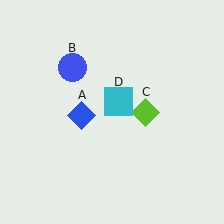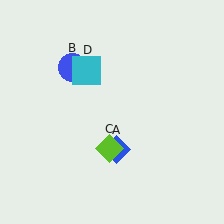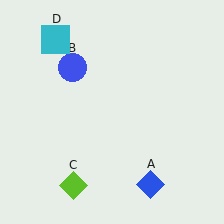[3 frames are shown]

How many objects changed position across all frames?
3 objects changed position: blue diamond (object A), lime diamond (object C), cyan square (object D).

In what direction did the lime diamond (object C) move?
The lime diamond (object C) moved down and to the left.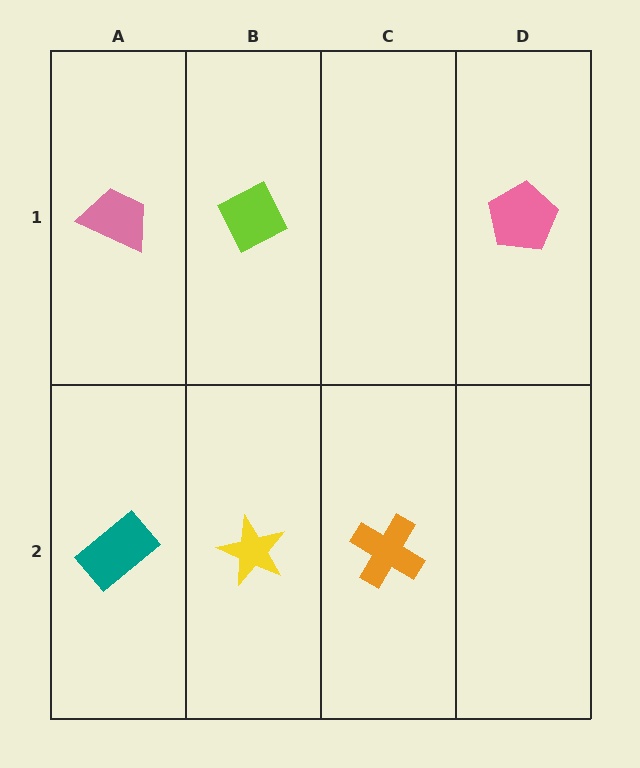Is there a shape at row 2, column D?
No, that cell is empty.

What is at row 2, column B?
A yellow star.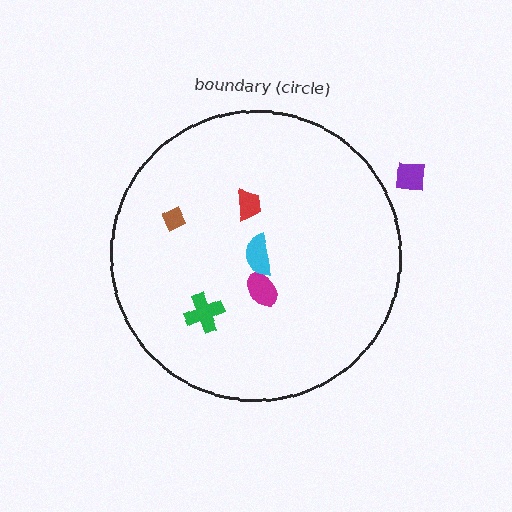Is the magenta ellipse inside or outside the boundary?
Inside.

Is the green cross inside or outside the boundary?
Inside.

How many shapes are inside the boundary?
5 inside, 1 outside.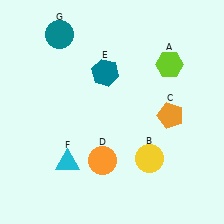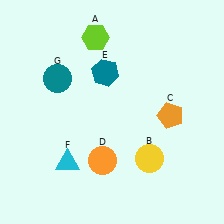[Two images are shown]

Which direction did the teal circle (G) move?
The teal circle (G) moved down.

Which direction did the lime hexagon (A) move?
The lime hexagon (A) moved left.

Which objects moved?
The objects that moved are: the lime hexagon (A), the teal circle (G).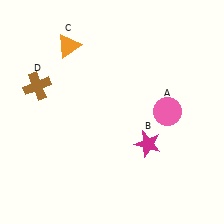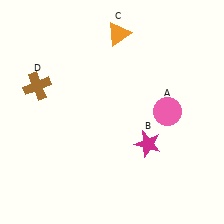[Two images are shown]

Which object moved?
The orange triangle (C) moved right.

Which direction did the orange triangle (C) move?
The orange triangle (C) moved right.